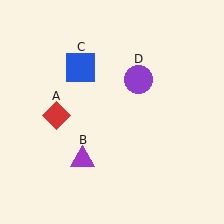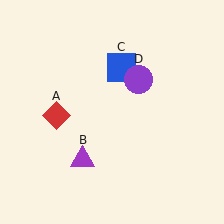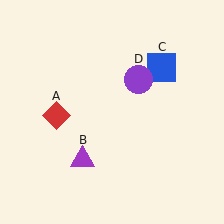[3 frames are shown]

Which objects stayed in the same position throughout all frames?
Red diamond (object A) and purple triangle (object B) and purple circle (object D) remained stationary.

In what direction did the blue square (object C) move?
The blue square (object C) moved right.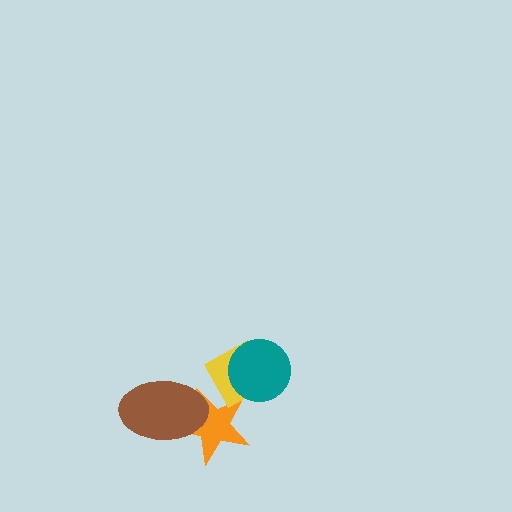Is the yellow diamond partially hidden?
Yes, it is partially covered by another shape.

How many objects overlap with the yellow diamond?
2 objects overlap with the yellow diamond.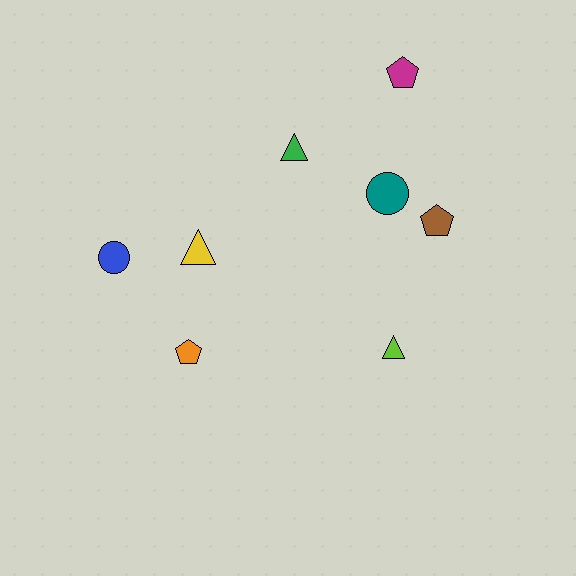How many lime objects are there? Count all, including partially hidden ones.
There is 1 lime object.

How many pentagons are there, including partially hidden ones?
There are 3 pentagons.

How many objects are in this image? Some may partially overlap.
There are 8 objects.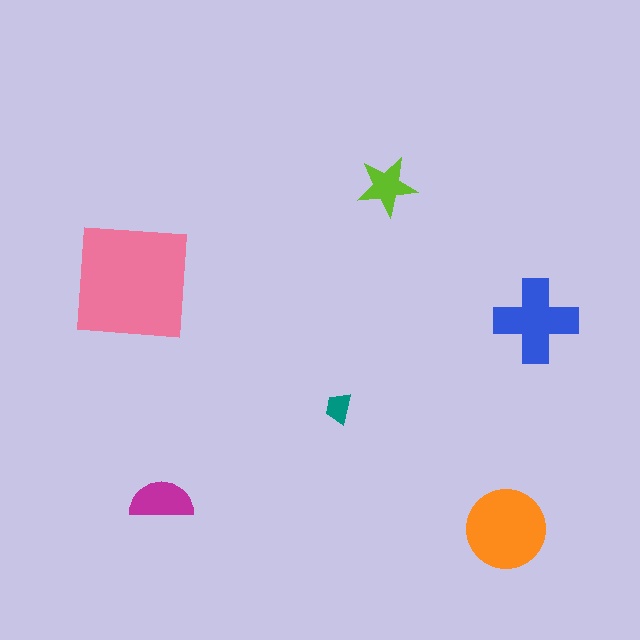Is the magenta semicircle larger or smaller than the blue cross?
Smaller.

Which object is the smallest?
The teal trapezoid.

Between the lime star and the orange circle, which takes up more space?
The orange circle.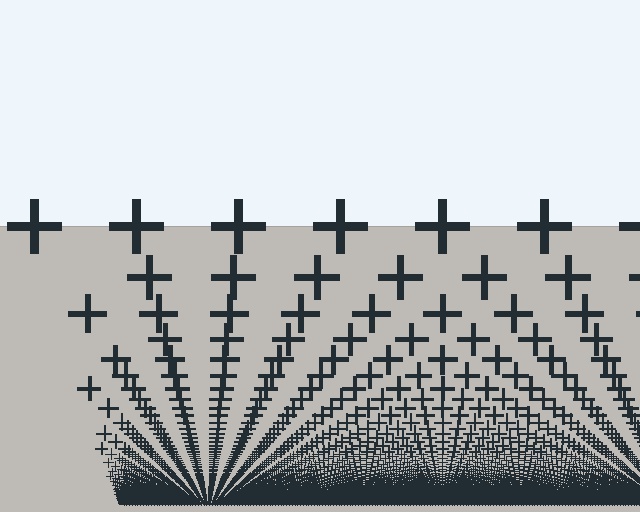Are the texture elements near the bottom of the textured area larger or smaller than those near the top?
Smaller. The gradient is inverted — elements near the bottom are smaller and denser.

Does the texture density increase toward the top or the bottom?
Density increases toward the bottom.